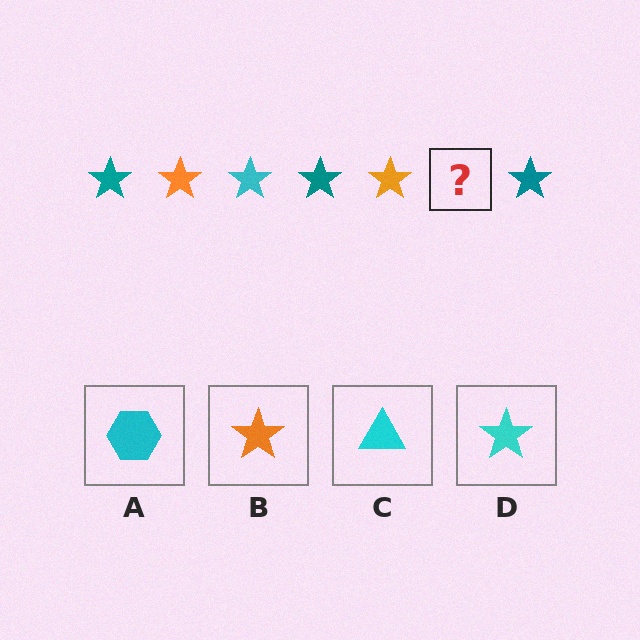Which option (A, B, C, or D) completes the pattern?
D.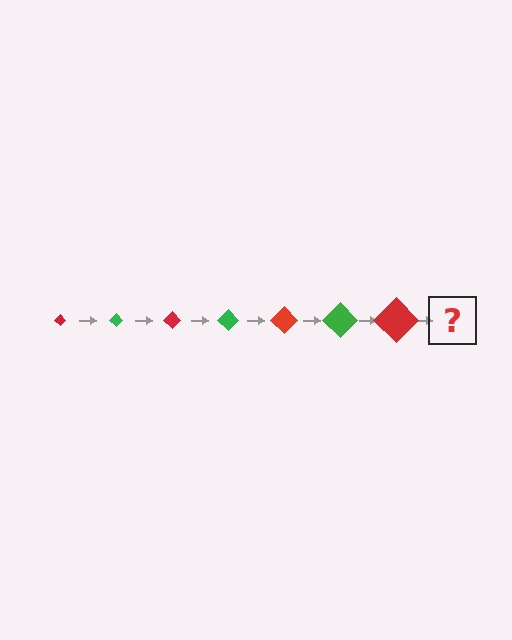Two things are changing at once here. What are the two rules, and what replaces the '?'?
The two rules are that the diamond grows larger each step and the color cycles through red and green. The '?' should be a green diamond, larger than the previous one.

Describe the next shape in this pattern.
It should be a green diamond, larger than the previous one.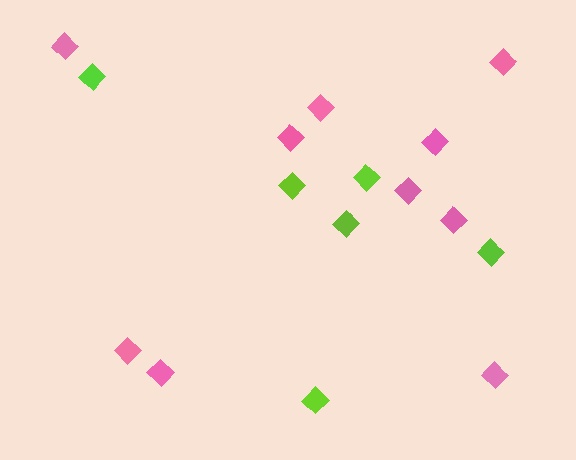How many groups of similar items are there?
There are 2 groups: one group of pink diamonds (10) and one group of lime diamonds (6).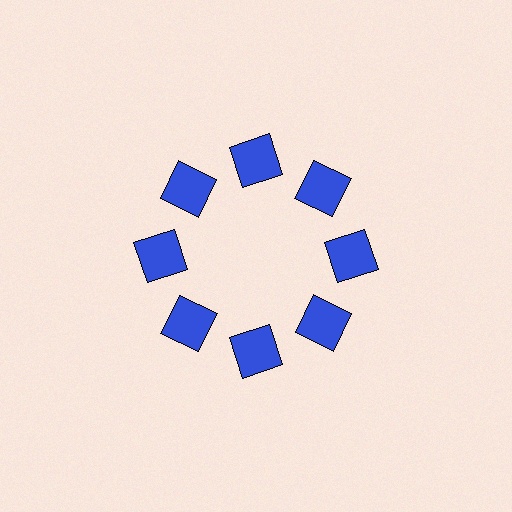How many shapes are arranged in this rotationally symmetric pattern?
There are 8 shapes, arranged in 8 groups of 1.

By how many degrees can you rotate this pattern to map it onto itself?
The pattern maps onto itself every 45 degrees of rotation.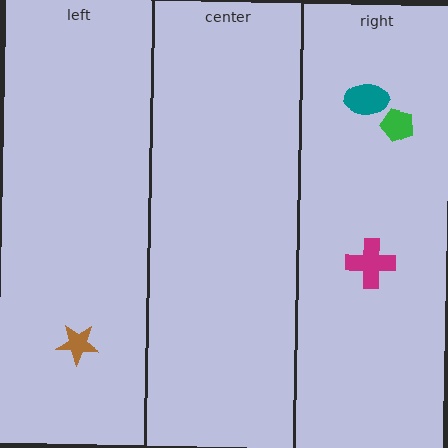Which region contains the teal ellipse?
The right region.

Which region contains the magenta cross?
The right region.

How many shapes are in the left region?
1.